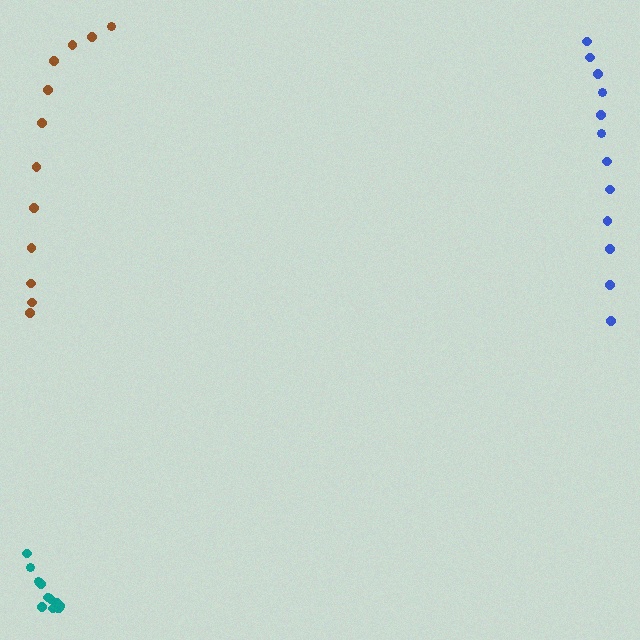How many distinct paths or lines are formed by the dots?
There are 3 distinct paths.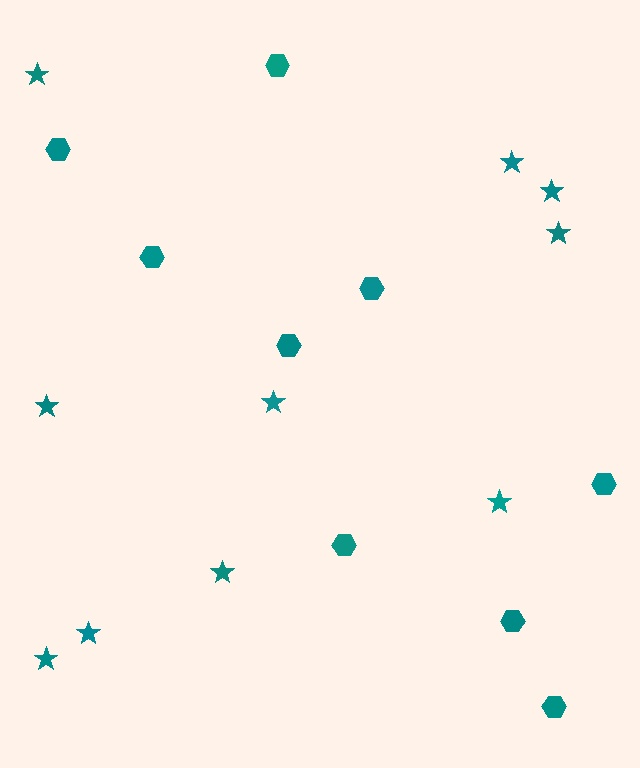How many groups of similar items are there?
There are 2 groups: one group of hexagons (9) and one group of stars (10).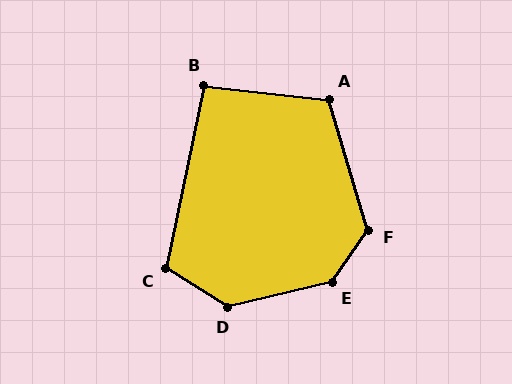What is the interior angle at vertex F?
Approximately 129 degrees (obtuse).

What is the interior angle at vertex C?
Approximately 110 degrees (obtuse).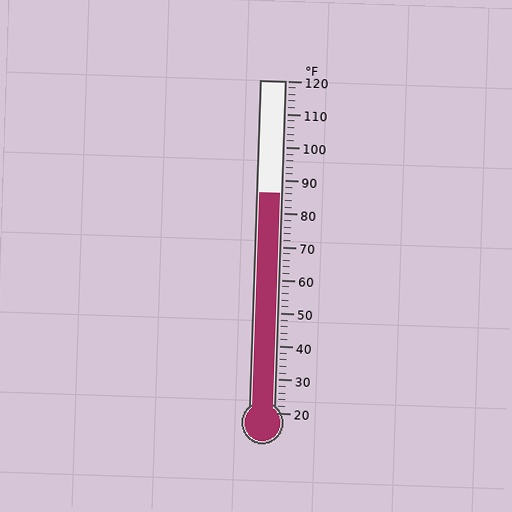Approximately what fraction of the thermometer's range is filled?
The thermometer is filled to approximately 65% of its range.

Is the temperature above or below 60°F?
The temperature is above 60°F.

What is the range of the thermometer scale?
The thermometer scale ranges from 20°F to 120°F.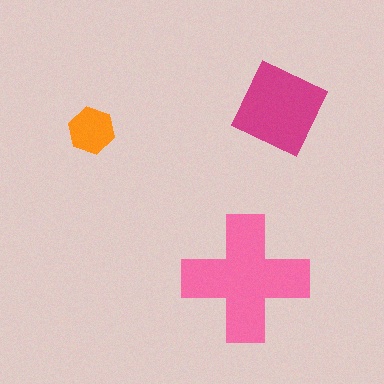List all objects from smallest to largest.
The orange hexagon, the magenta diamond, the pink cross.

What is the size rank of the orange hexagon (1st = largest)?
3rd.